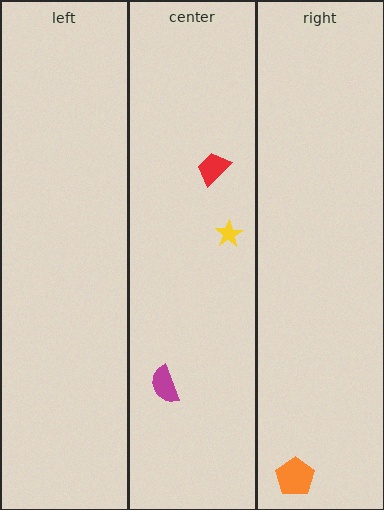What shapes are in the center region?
The red trapezoid, the magenta semicircle, the yellow star.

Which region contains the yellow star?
The center region.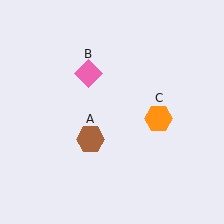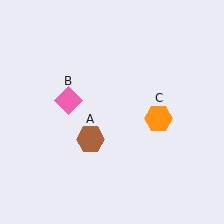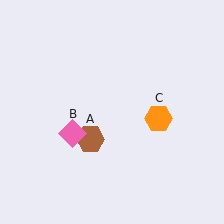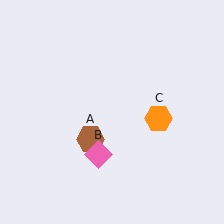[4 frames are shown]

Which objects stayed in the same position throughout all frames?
Brown hexagon (object A) and orange hexagon (object C) remained stationary.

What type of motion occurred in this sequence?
The pink diamond (object B) rotated counterclockwise around the center of the scene.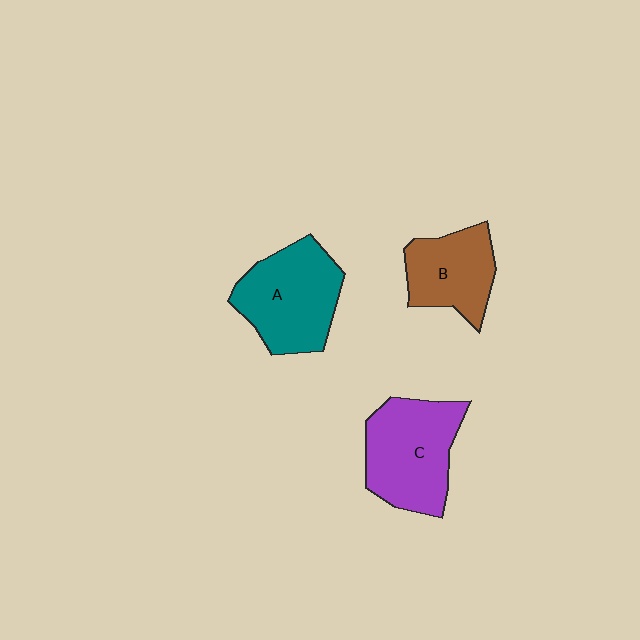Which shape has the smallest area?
Shape B (brown).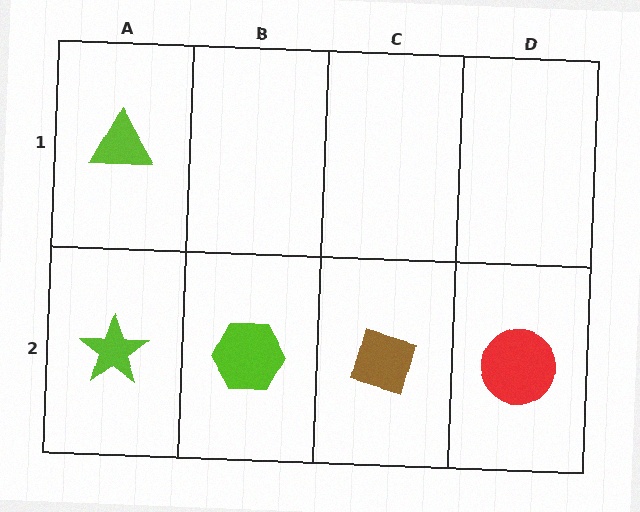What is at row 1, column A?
A lime triangle.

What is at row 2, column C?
A brown diamond.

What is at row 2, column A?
A lime star.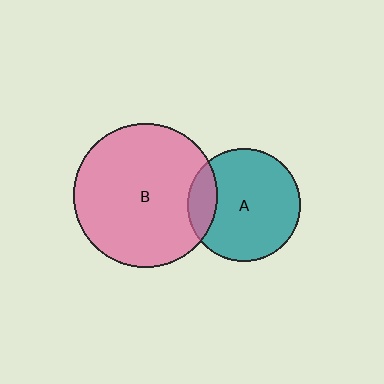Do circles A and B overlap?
Yes.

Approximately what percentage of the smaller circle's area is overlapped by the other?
Approximately 15%.